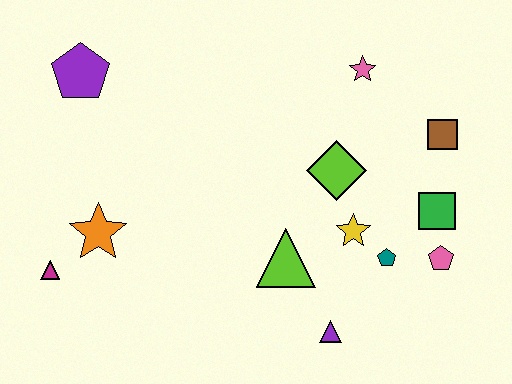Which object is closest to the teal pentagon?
The yellow star is closest to the teal pentagon.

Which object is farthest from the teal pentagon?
The purple pentagon is farthest from the teal pentagon.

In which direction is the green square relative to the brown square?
The green square is below the brown square.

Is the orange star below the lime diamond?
Yes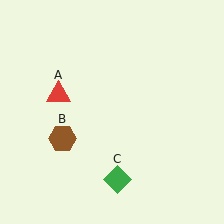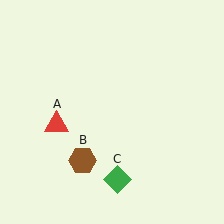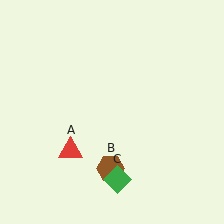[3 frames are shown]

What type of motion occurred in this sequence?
The red triangle (object A), brown hexagon (object B) rotated counterclockwise around the center of the scene.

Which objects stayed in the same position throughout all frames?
Green diamond (object C) remained stationary.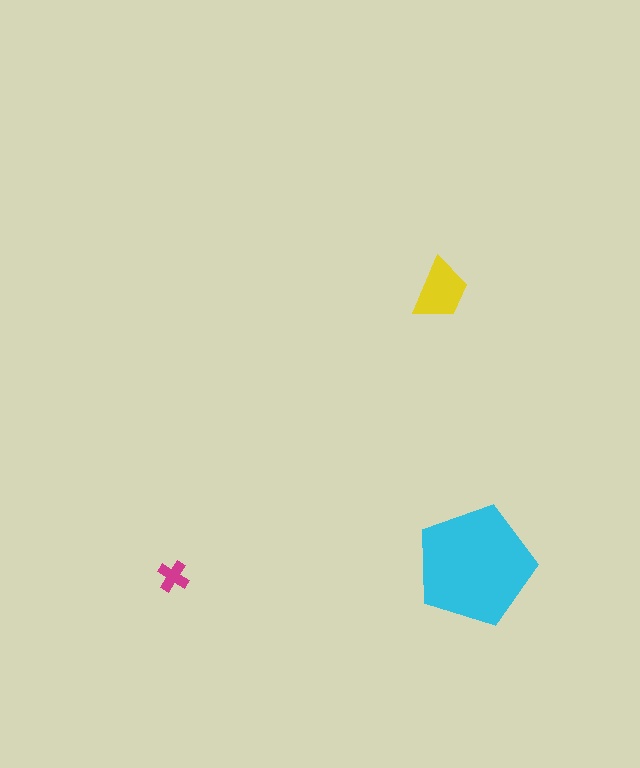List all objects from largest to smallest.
The cyan pentagon, the yellow trapezoid, the magenta cross.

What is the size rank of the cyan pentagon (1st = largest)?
1st.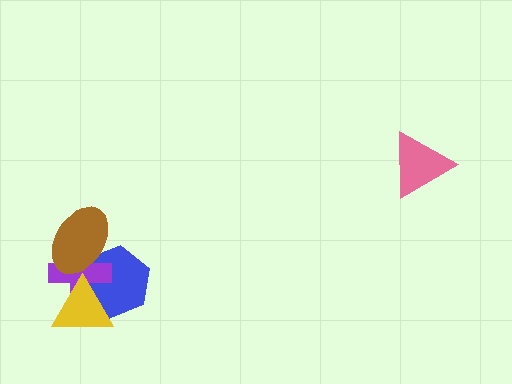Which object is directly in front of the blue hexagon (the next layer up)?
The purple cross is directly in front of the blue hexagon.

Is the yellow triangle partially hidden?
No, no other shape covers it.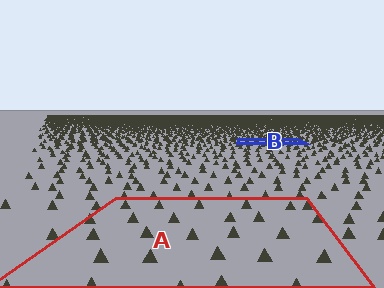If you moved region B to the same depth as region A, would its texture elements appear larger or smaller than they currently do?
They would appear larger. At a closer depth, the same texture elements are projected at a bigger on-screen size.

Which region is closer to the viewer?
Region A is closer. The texture elements there are larger and more spread out.